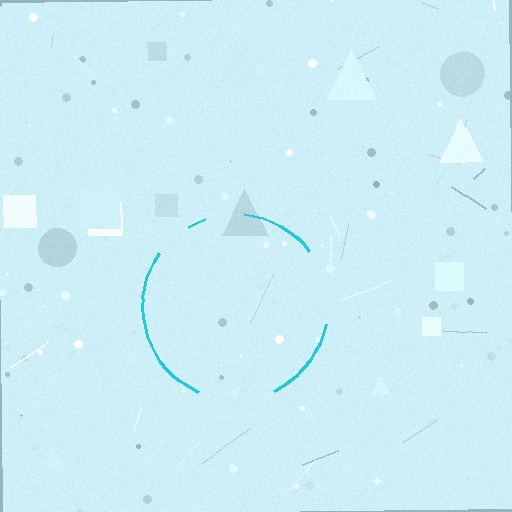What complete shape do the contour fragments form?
The contour fragments form a circle.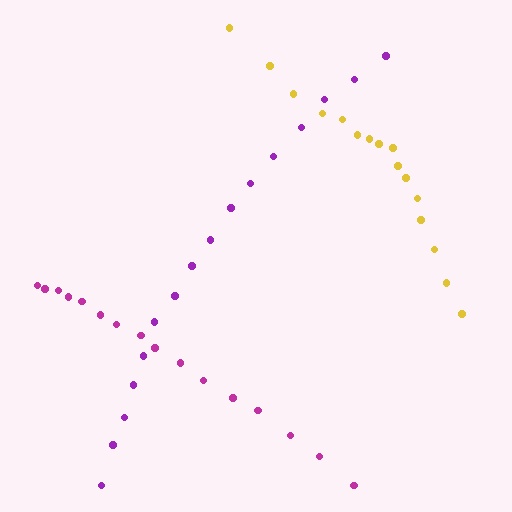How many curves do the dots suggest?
There are 3 distinct paths.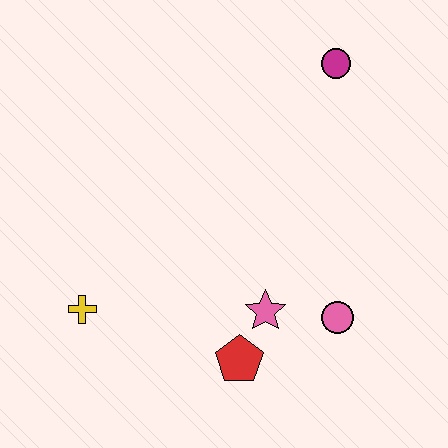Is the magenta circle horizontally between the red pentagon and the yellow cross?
No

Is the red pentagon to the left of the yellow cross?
No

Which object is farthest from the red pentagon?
The magenta circle is farthest from the red pentagon.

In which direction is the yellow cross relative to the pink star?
The yellow cross is to the left of the pink star.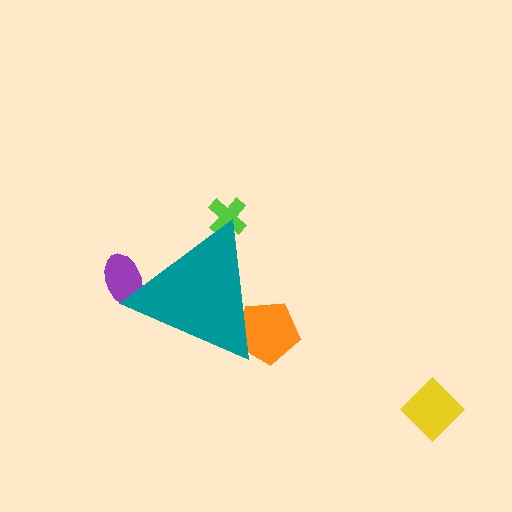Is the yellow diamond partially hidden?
No, the yellow diamond is fully visible.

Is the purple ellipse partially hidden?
Yes, the purple ellipse is partially hidden behind the teal triangle.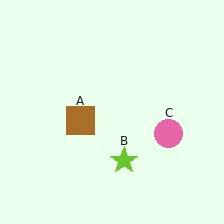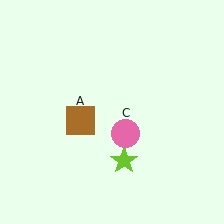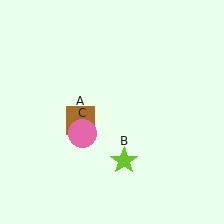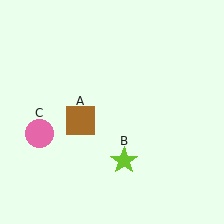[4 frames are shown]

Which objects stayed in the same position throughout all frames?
Brown square (object A) and lime star (object B) remained stationary.